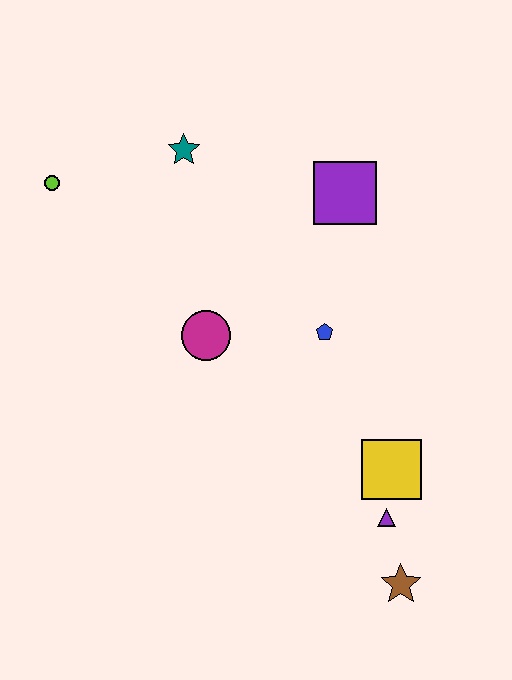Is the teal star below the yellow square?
No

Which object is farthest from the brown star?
The lime circle is farthest from the brown star.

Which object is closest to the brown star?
The purple triangle is closest to the brown star.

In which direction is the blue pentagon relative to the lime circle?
The blue pentagon is to the right of the lime circle.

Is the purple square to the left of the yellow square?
Yes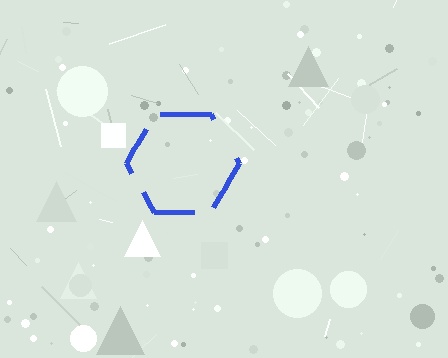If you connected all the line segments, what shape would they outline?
They would outline a hexagon.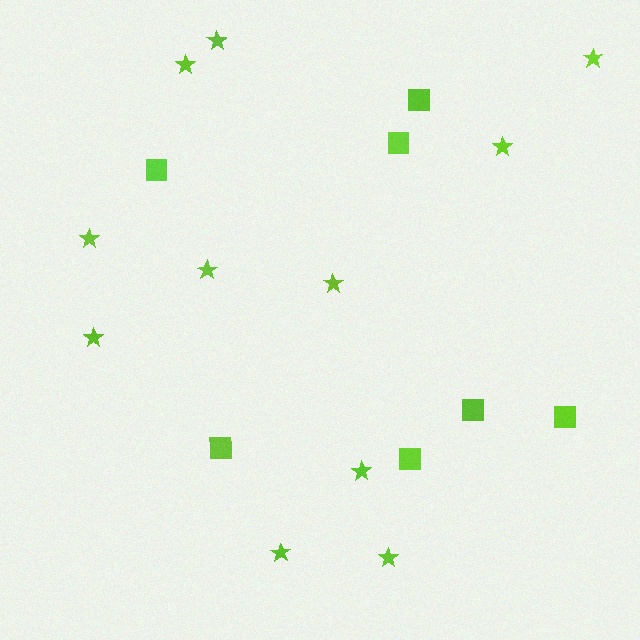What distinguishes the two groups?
There are 2 groups: one group of squares (7) and one group of stars (11).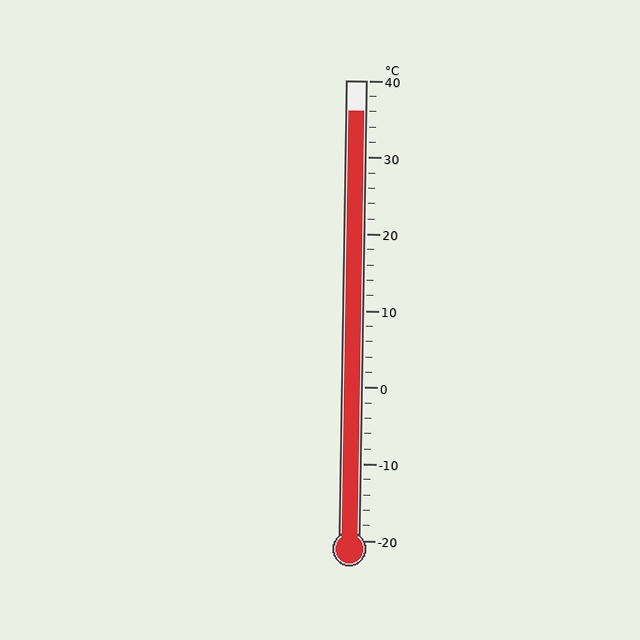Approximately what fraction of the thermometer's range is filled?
The thermometer is filled to approximately 95% of its range.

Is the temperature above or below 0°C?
The temperature is above 0°C.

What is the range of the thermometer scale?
The thermometer scale ranges from -20°C to 40°C.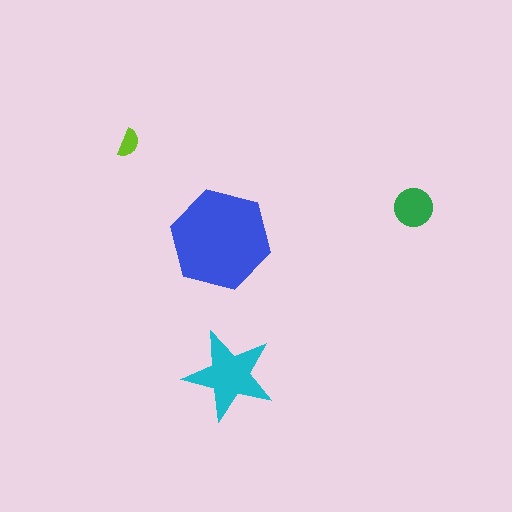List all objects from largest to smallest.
The blue hexagon, the cyan star, the green circle, the lime semicircle.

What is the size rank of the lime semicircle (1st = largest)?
4th.